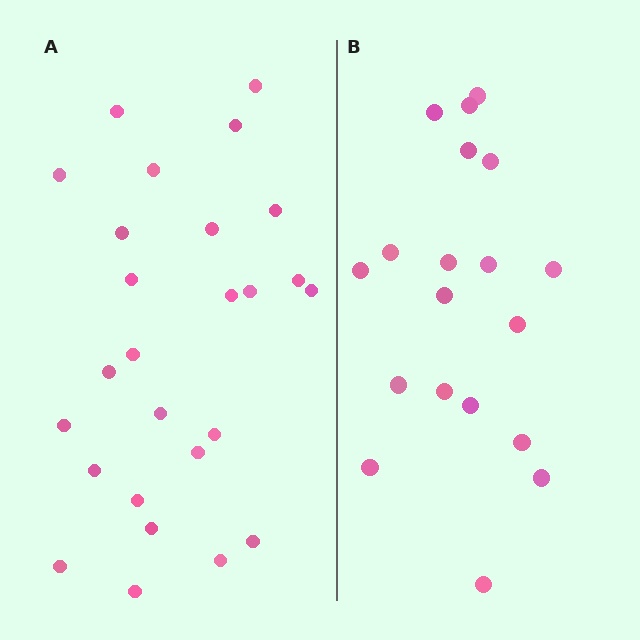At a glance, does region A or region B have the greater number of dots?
Region A (the left region) has more dots.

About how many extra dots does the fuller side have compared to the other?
Region A has roughly 8 or so more dots than region B.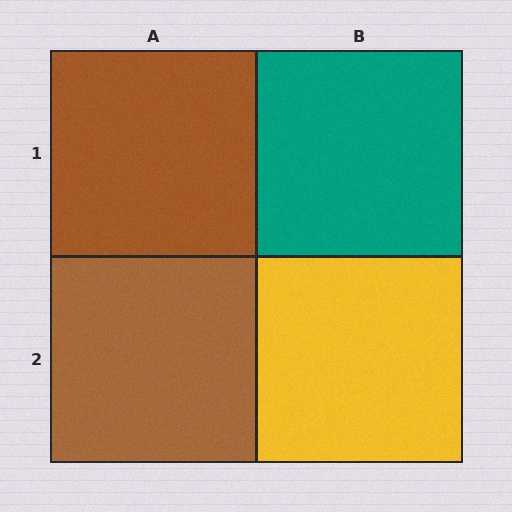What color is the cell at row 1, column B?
Teal.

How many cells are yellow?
1 cell is yellow.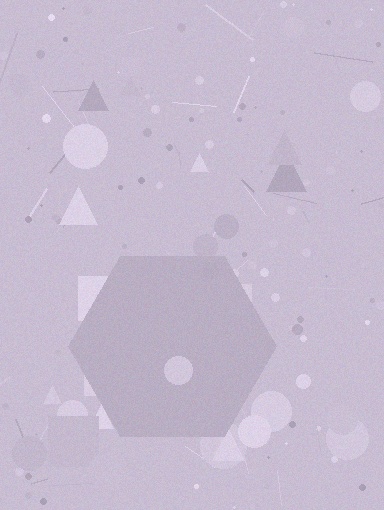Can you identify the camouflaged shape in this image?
The camouflaged shape is a hexagon.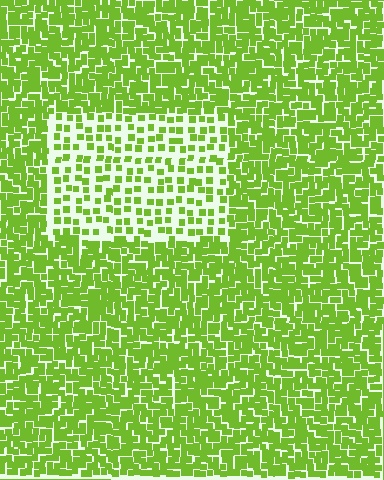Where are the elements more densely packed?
The elements are more densely packed outside the rectangle boundary.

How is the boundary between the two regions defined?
The boundary is defined by a change in element density (approximately 2.4x ratio). All elements are the same color, size, and shape.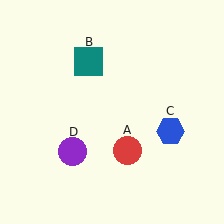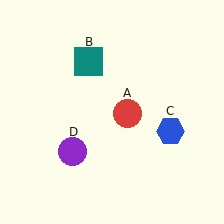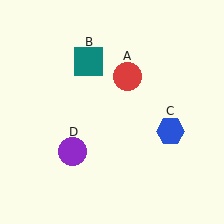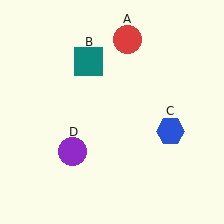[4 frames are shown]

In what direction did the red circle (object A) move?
The red circle (object A) moved up.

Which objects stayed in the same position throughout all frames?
Teal square (object B) and blue hexagon (object C) and purple circle (object D) remained stationary.